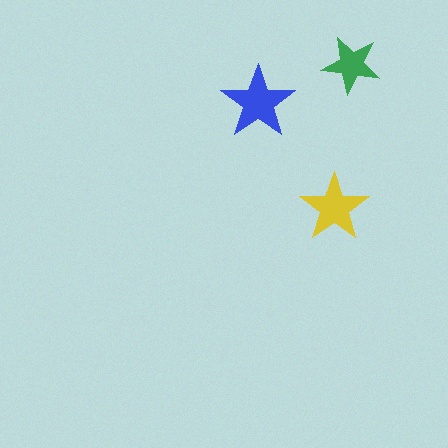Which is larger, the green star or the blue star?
The blue one.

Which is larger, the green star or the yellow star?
The yellow one.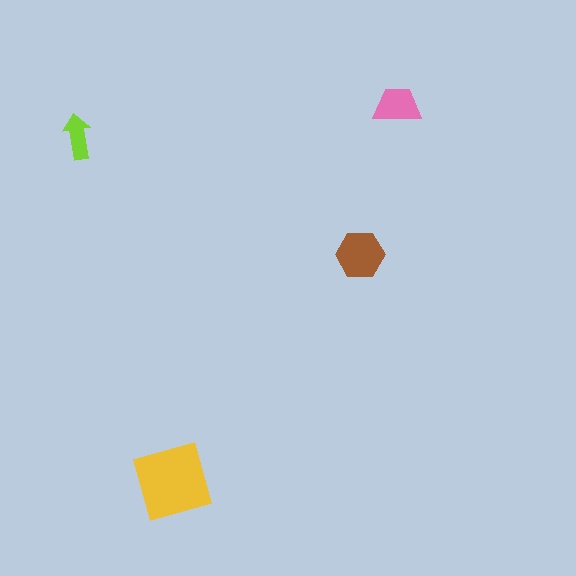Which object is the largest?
The yellow square.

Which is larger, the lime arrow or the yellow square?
The yellow square.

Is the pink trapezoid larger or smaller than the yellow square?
Smaller.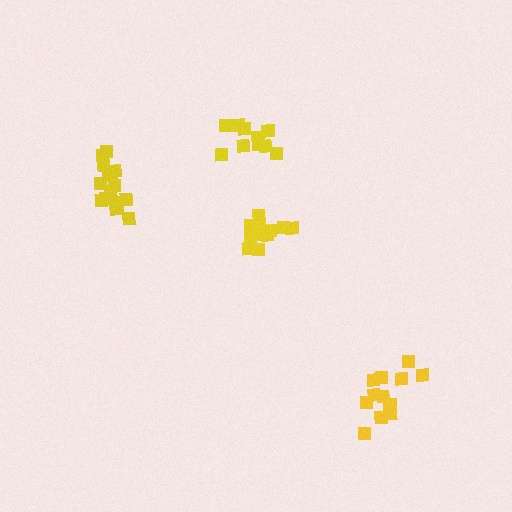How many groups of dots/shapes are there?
There are 4 groups.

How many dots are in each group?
Group 1: 12 dots, Group 2: 14 dots, Group 3: 11 dots, Group 4: 15 dots (52 total).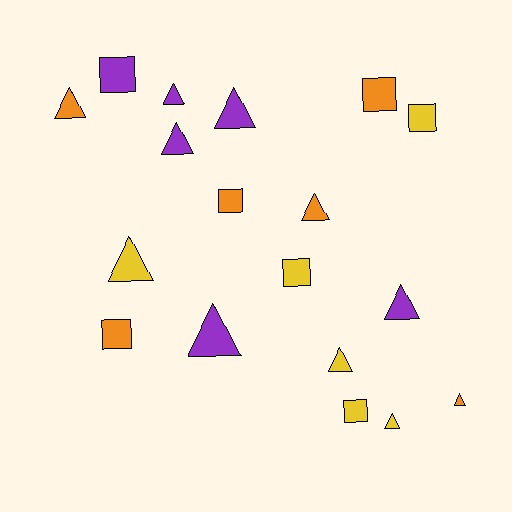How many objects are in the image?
There are 18 objects.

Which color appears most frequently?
Yellow, with 6 objects.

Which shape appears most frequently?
Triangle, with 11 objects.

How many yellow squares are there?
There are 3 yellow squares.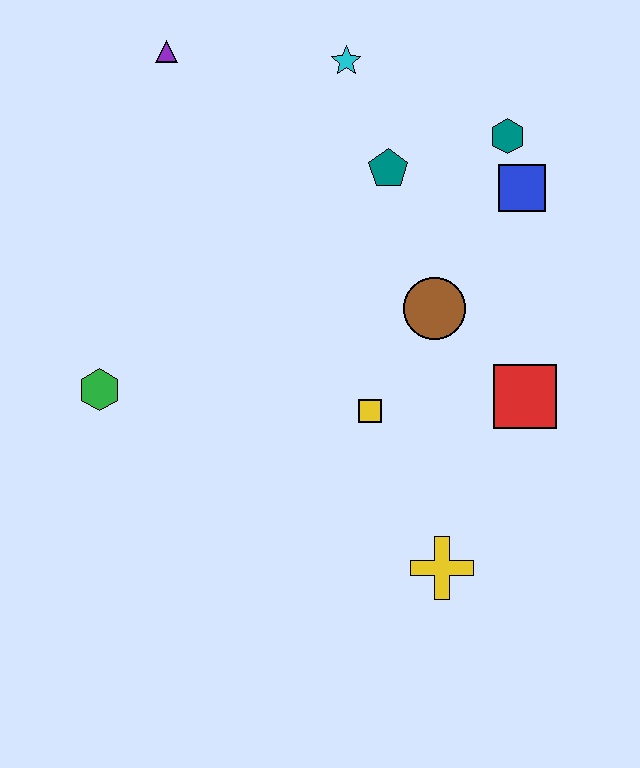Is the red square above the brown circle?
No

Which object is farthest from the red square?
The purple triangle is farthest from the red square.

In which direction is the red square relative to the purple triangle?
The red square is to the right of the purple triangle.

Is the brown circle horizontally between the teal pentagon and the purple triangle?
No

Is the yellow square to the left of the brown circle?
Yes